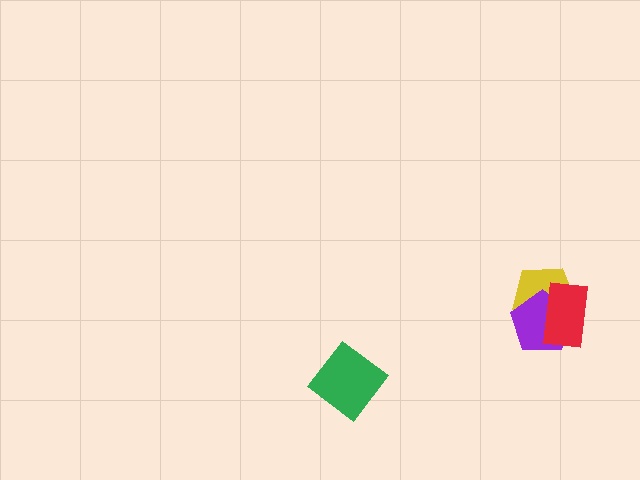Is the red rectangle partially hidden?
No, no other shape covers it.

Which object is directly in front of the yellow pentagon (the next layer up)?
The purple pentagon is directly in front of the yellow pentagon.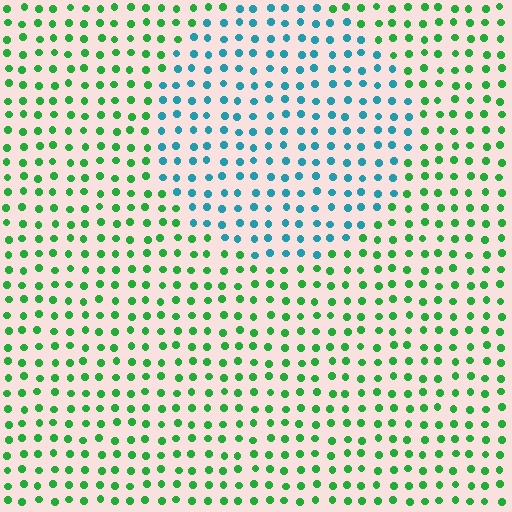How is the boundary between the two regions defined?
The boundary is defined purely by a slight shift in hue (about 59 degrees). Spacing, size, and orientation are identical on both sides.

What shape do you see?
I see a circle.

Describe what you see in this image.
The image is filled with small green elements in a uniform arrangement. A circle-shaped region is visible where the elements are tinted to a slightly different hue, forming a subtle color boundary.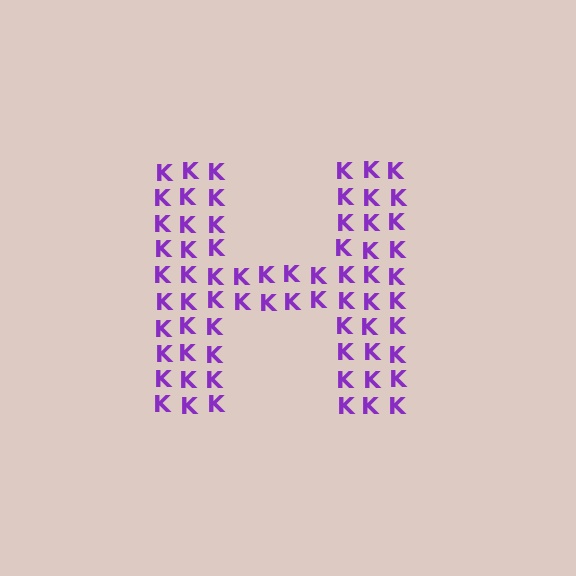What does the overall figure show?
The overall figure shows the letter H.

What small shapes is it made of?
It is made of small letter K's.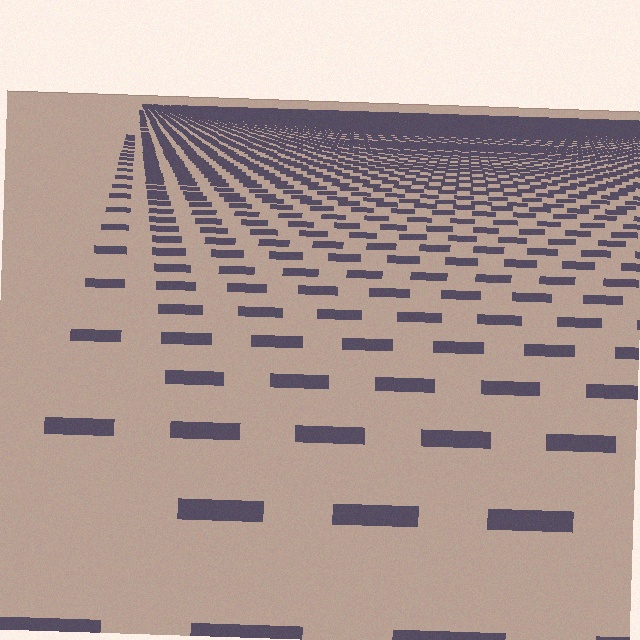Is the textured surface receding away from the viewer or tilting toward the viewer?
The surface is receding away from the viewer. Texture elements get smaller and denser toward the top.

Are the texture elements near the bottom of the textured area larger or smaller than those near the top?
Larger. Near the bottom, elements are closer to the viewer and appear at a bigger on-screen size.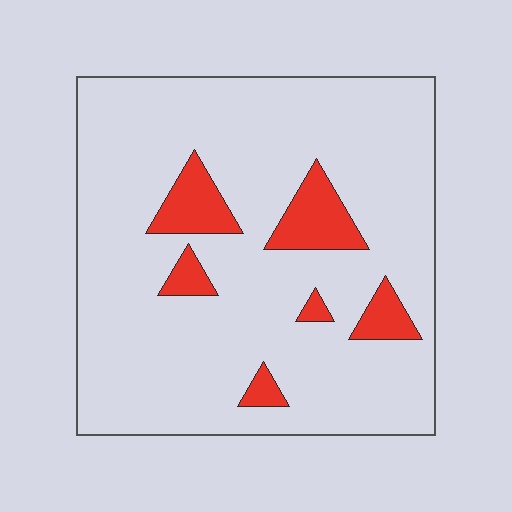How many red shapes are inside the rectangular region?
6.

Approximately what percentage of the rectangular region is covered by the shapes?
Approximately 10%.